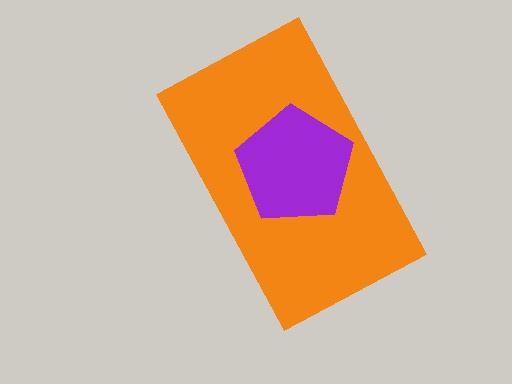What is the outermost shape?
The orange rectangle.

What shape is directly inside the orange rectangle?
The purple pentagon.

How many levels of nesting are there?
2.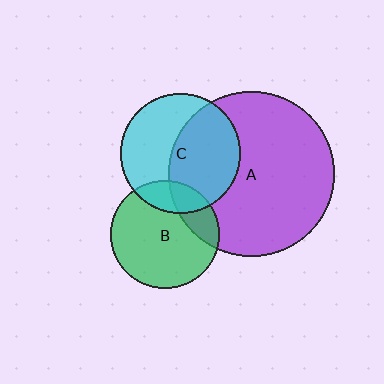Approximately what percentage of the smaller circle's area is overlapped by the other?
Approximately 20%.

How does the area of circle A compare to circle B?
Approximately 2.3 times.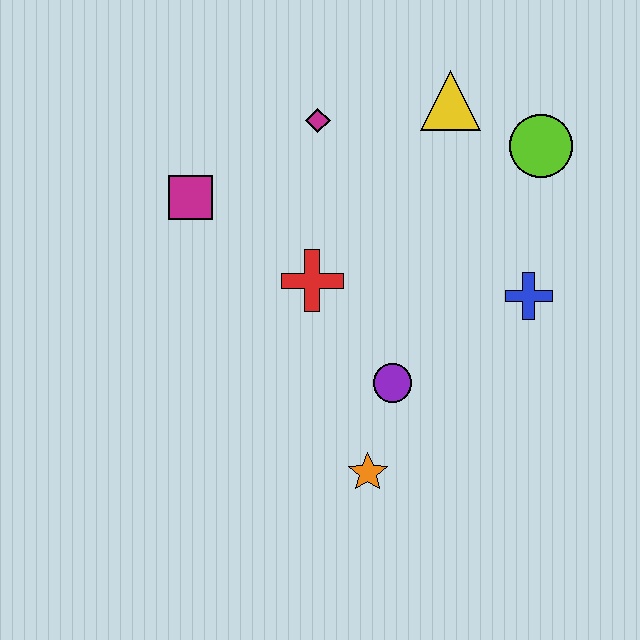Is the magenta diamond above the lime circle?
Yes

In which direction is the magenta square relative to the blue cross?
The magenta square is to the left of the blue cross.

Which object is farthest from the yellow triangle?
The orange star is farthest from the yellow triangle.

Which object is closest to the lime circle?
The yellow triangle is closest to the lime circle.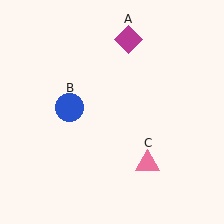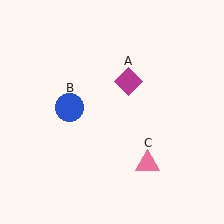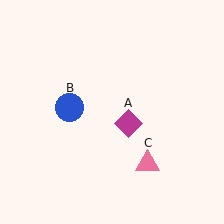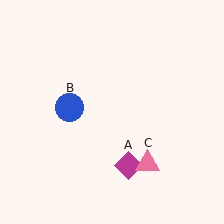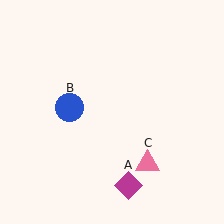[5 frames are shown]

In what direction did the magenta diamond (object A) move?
The magenta diamond (object A) moved down.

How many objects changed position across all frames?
1 object changed position: magenta diamond (object A).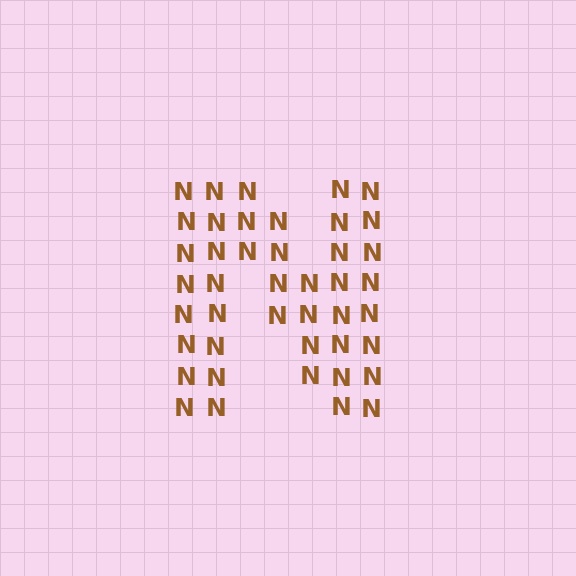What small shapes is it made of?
It is made of small letter N's.